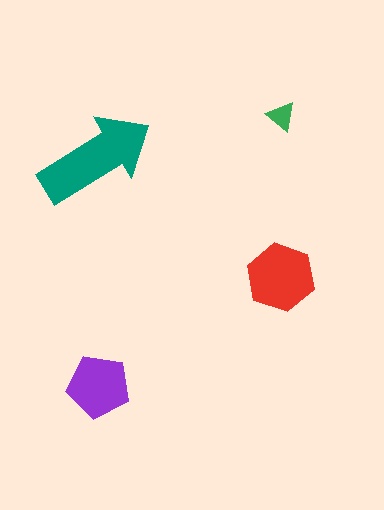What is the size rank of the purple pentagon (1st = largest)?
3rd.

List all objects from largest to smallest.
The teal arrow, the red hexagon, the purple pentagon, the green triangle.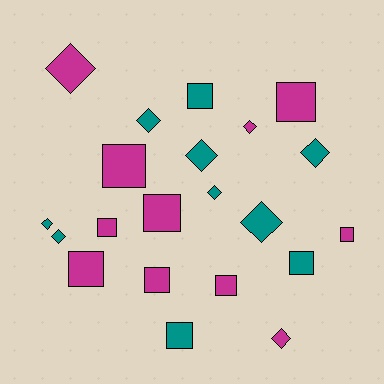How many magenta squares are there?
There are 8 magenta squares.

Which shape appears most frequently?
Square, with 11 objects.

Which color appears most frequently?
Magenta, with 11 objects.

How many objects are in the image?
There are 21 objects.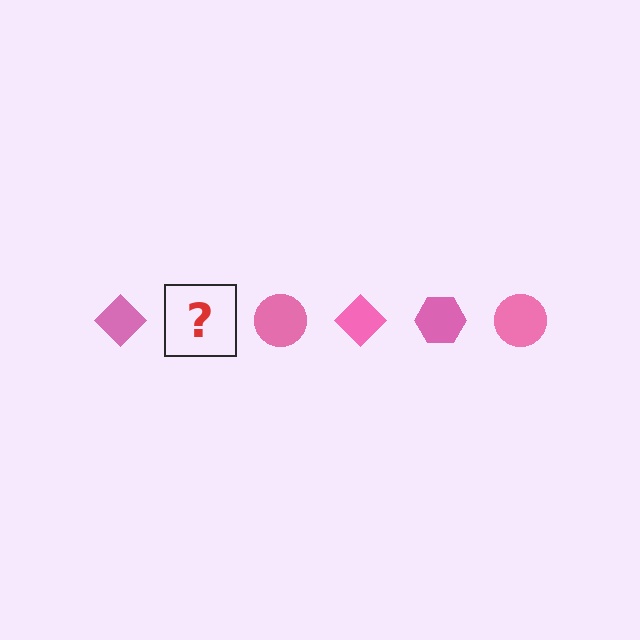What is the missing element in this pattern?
The missing element is a pink hexagon.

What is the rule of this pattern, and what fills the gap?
The rule is that the pattern cycles through diamond, hexagon, circle shapes in pink. The gap should be filled with a pink hexagon.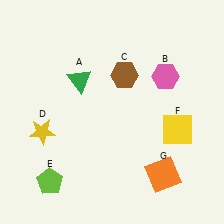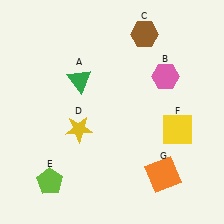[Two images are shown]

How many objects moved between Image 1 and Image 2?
2 objects moved between the two images.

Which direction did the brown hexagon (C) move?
The brown hexagon (C) moved up.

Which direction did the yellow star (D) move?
The yellow star (D) moved right.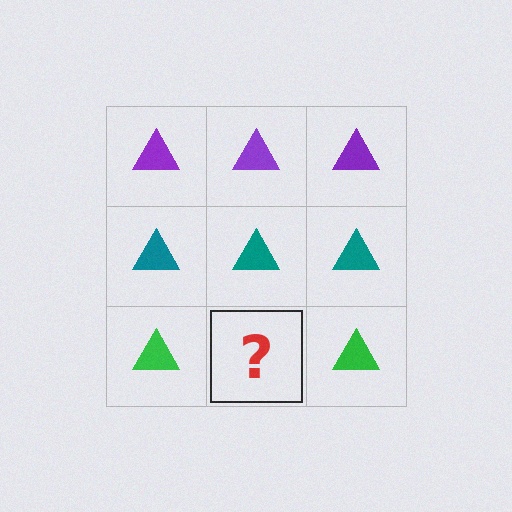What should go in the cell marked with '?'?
The missing cell should contain a green triangle.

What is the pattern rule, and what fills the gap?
The rule is that each row has a consistent color. The gap should be filled with a green triangle.